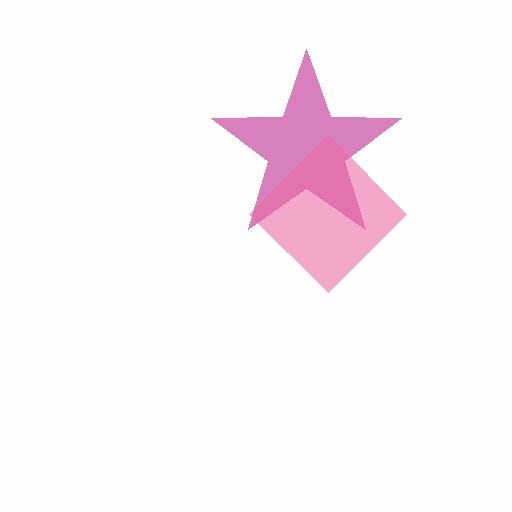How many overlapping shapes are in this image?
There are 2 overlapping shapes in the image.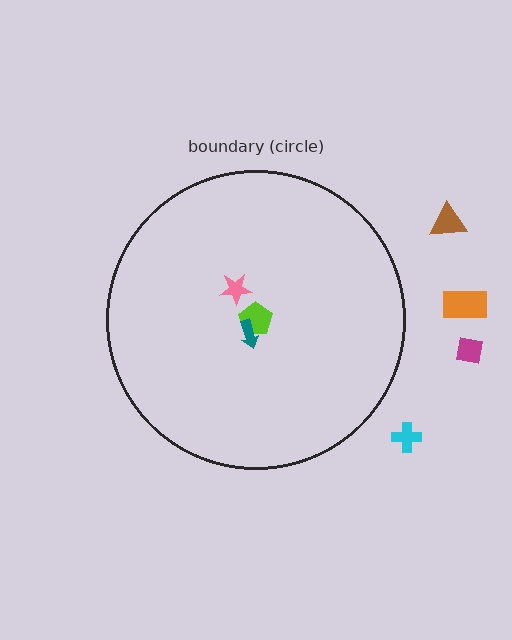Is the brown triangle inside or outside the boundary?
Outside.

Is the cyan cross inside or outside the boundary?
Outside.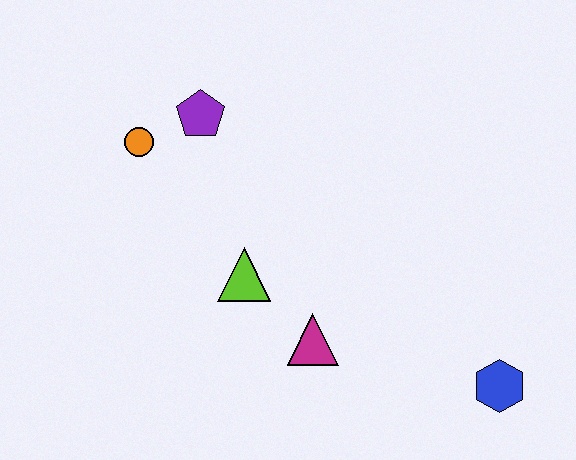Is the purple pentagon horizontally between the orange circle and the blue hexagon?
Yes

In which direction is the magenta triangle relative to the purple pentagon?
The magenta triangle is below the purple pentagon.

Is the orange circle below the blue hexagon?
No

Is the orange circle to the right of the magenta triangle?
No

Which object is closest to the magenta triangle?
The lime triangle is closest to the magenta triangle.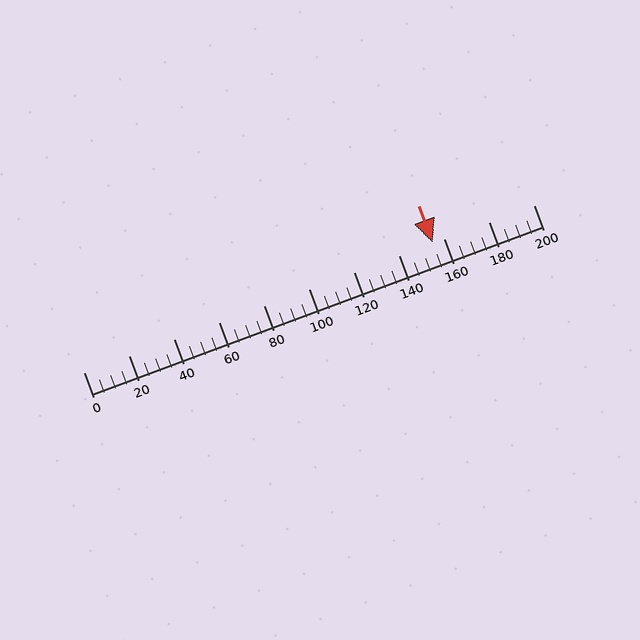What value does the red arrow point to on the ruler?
The red arrow points to approximately 155.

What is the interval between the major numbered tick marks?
The major tick marks are spaced 20 units apart.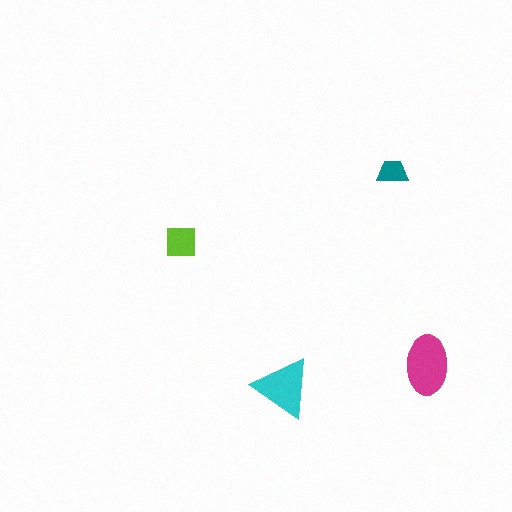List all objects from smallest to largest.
The teal trapezoid, the lime square, the cyan triangle, the magenta ellipse.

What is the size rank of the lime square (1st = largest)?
3rd.